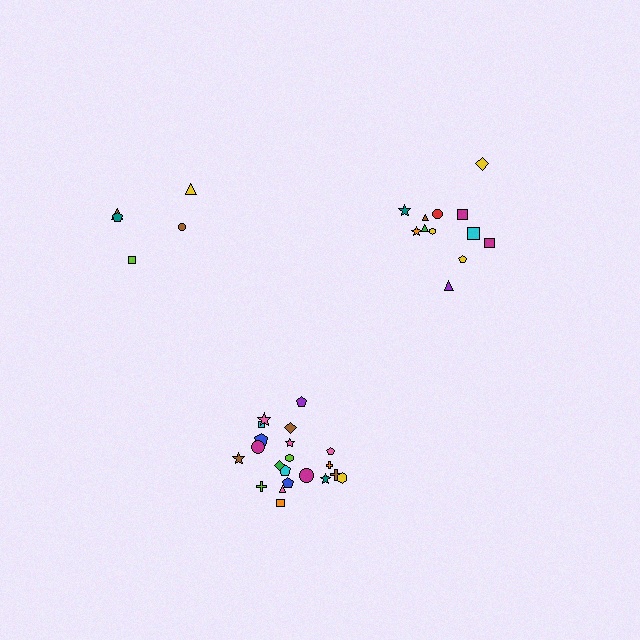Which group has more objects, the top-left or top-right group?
The top-right group.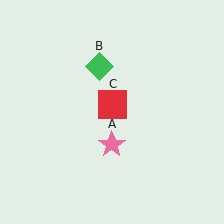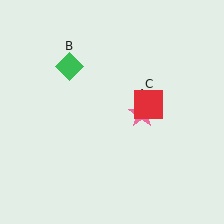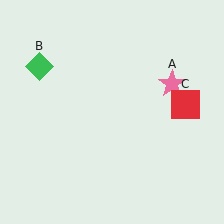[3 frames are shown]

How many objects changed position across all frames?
3 objects changed position: pink star (object A), green diamond (object B), red square (object C).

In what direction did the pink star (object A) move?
The pink star (object A) moved up and to the right.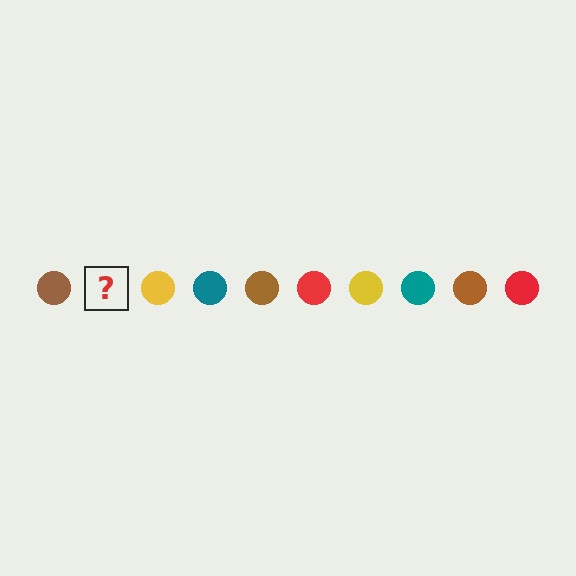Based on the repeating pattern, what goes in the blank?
The blank should be a red circle.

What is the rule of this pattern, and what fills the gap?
The rule is that the pattern cycles through brown, red, yellow, teal circles. The gap should be filled with a red circle.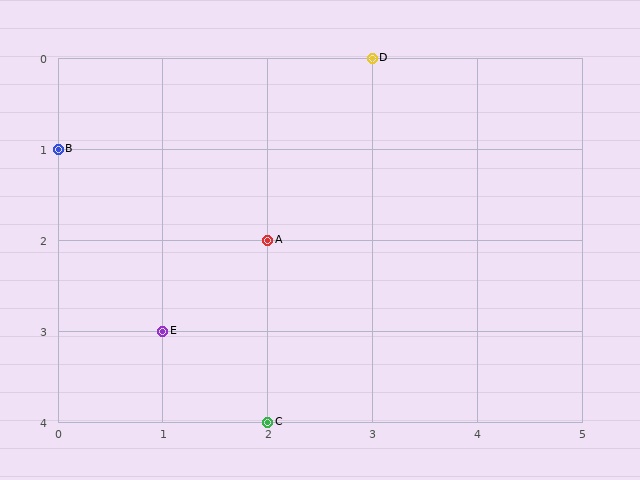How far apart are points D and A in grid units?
Points D and A are 1 column and 2 rows apart (about 2.2 grid units diagonally).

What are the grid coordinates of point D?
Point D is at grid coordinates (3, 0).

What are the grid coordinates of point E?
Point E is at grid coordinates (1, 3).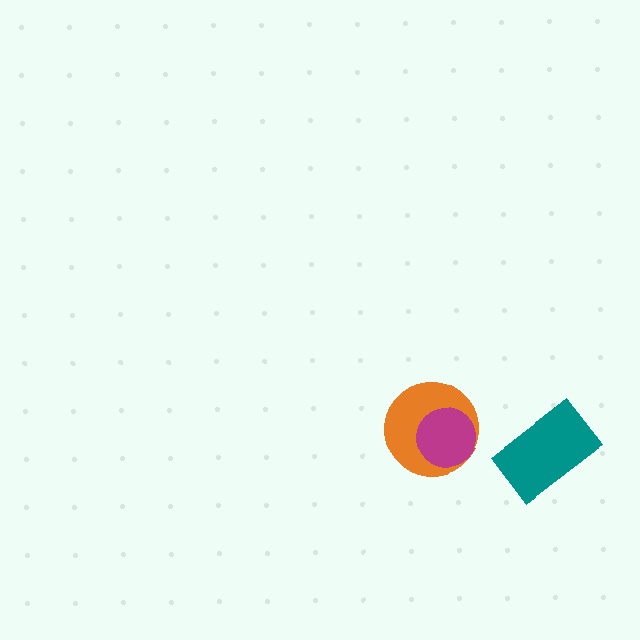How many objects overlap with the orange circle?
1 object overlaps with the orange circle.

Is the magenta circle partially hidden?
No, no other shape covers it.